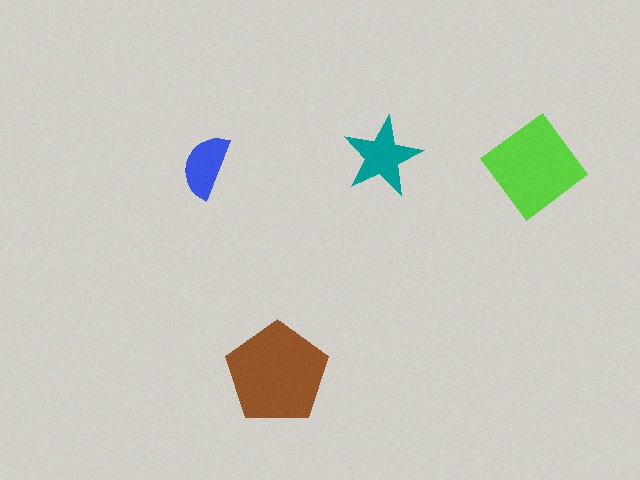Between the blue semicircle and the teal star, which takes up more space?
The teal star.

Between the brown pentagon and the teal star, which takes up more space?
The brown pentagon.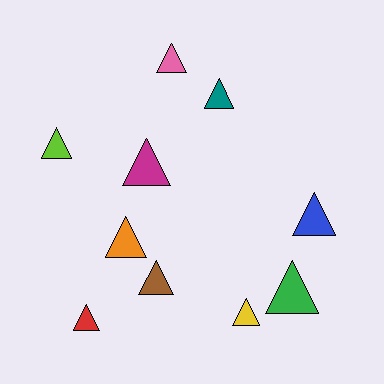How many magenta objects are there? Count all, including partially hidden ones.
There is 1 magenta object.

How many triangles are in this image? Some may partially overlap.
There are 10 triangles.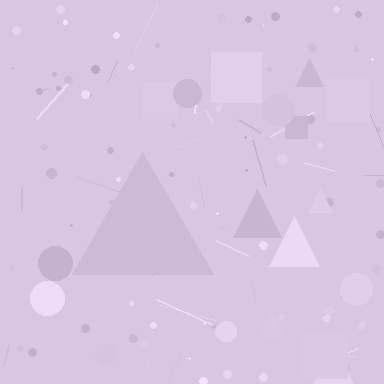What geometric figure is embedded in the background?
A triangle is embedded in the background.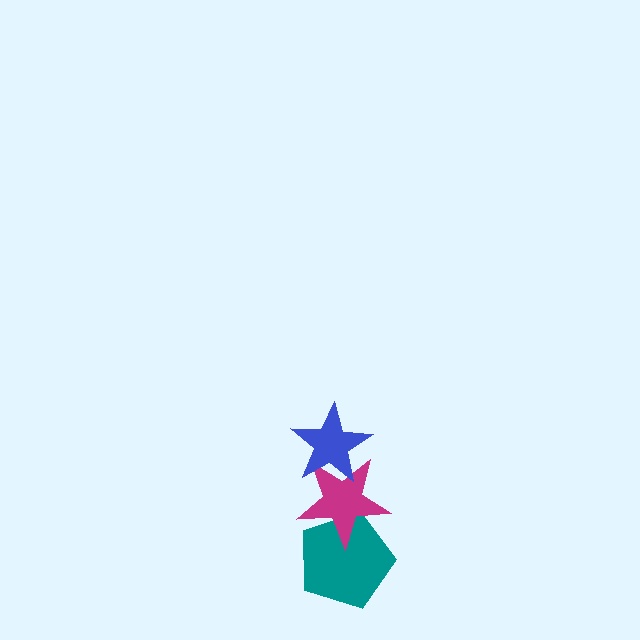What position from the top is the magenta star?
The magenta star is 2nd from the top.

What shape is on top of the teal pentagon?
The magenta star is on top of the teal pentagon.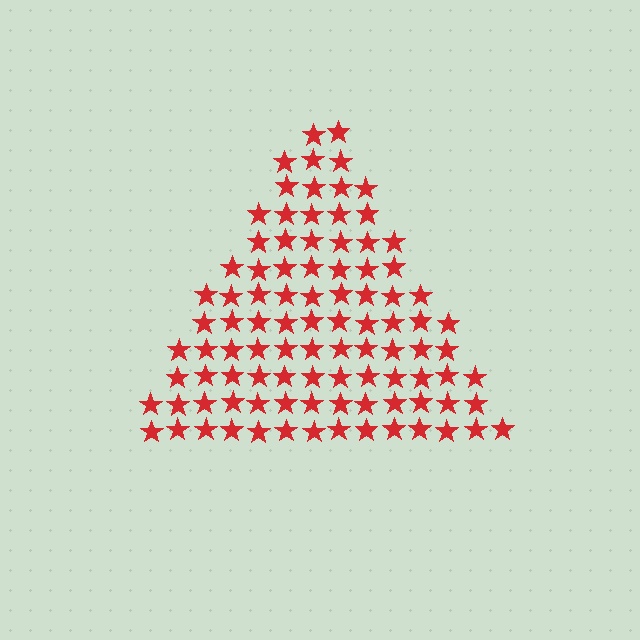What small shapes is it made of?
It is made of small stars.